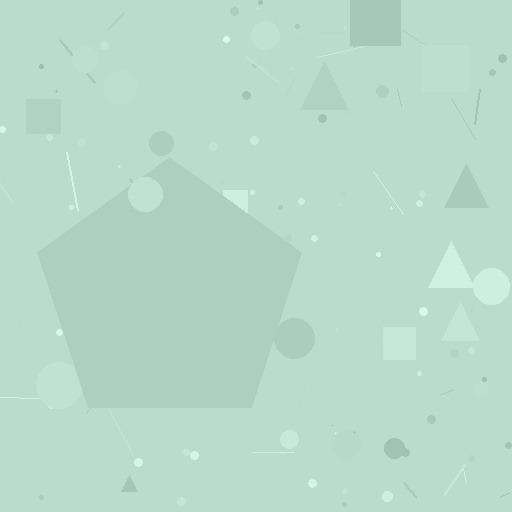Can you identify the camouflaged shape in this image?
The camouflaged shape is a pentagon.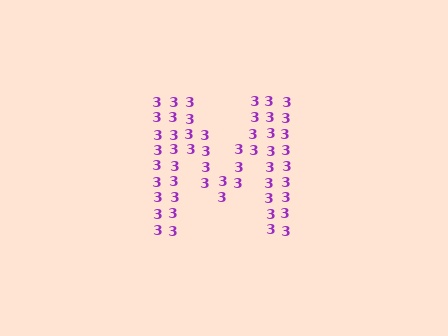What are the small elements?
The small elements are digit 3's.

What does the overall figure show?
The overall figure shows the letter M.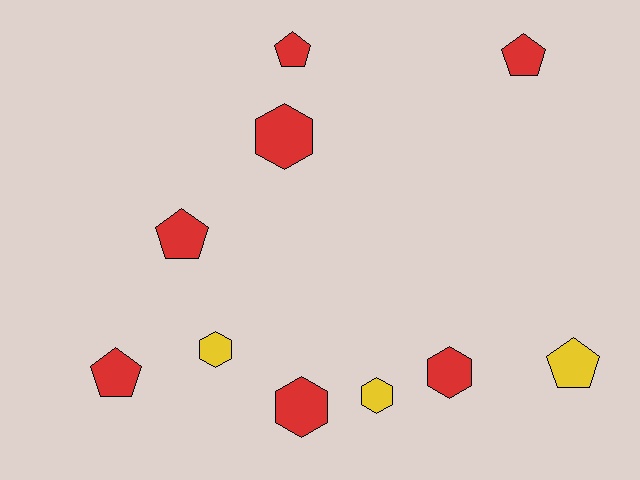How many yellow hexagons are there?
There are 2 yellow hexagons.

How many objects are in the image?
There are 10 objects.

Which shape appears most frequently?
Hexagon, with 5 objects.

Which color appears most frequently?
Red, with 7 objects.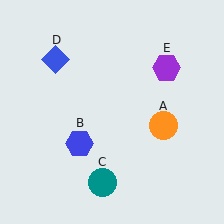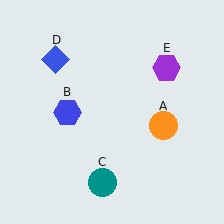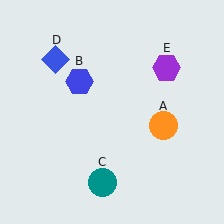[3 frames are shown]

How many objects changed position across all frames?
1 object changed position: blue hexagon (object B).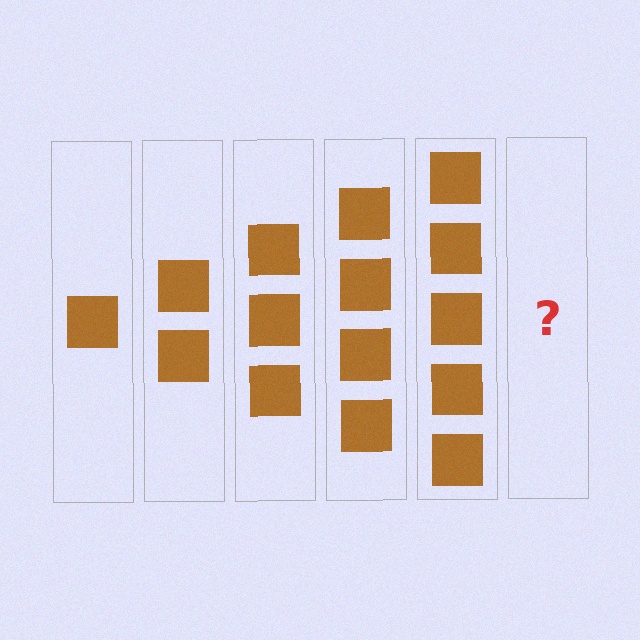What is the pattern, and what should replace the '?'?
The pattern is that each step adds one more square. The '?' should be 6 squares.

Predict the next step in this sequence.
The next step is 6 squares.